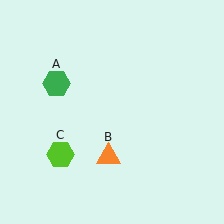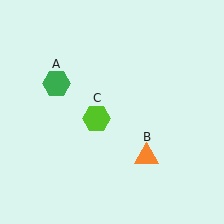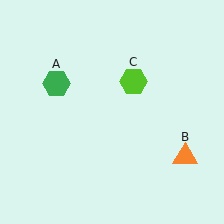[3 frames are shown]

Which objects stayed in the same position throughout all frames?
Green hexagon (object A) remained stationary.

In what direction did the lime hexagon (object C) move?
The lime hexagon (object C) moved up and to the right.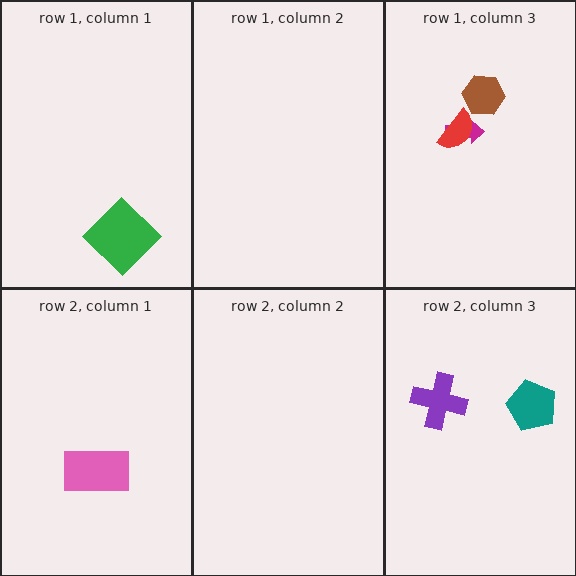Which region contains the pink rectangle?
The row 2, column 1 region.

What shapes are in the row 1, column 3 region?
The brown hexagon, the magenta arrow, the red semicircle.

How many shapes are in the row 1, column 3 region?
3.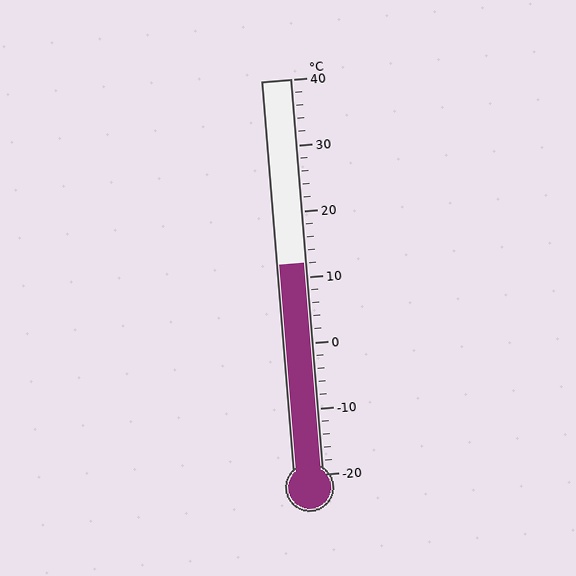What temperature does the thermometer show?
The thermometer shows approximately 12°C.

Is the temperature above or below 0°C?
The temperature is above 0°C.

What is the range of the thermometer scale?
The thermometer scale ranges from -20°C to 40°C.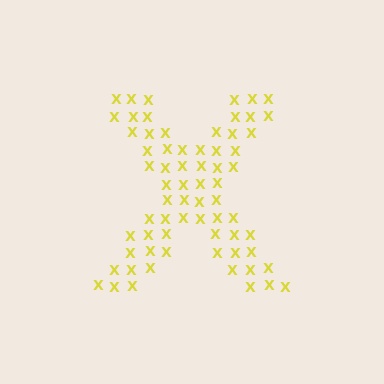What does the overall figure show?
The overall figure shows the letter X.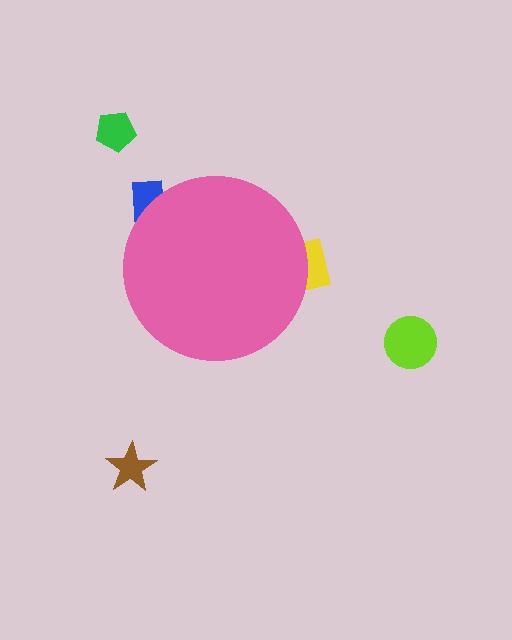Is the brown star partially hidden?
No, the brown star is fully visible.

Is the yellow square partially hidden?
Yes, the yellow square is partially hidden behind the pink circle.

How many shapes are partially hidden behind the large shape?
2 shapes are partially hidden.